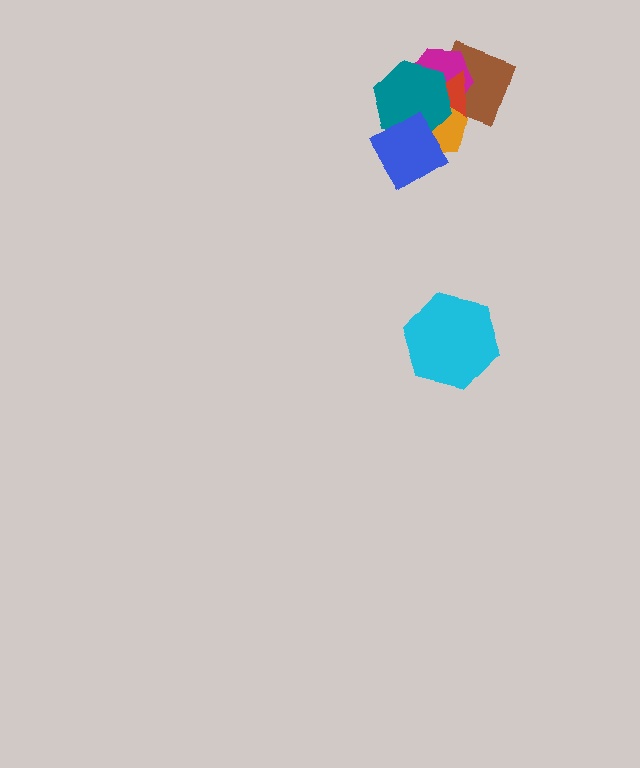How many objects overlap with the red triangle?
4 objects overlap with the red triangle.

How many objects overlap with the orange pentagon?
4 objects overlap with the orange pentagon.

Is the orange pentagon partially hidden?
Yes, it is partially covered by another shape.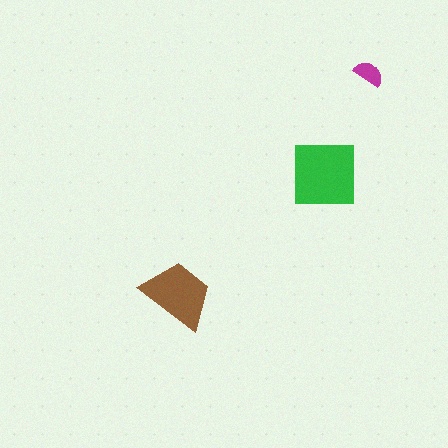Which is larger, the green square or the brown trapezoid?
The green square.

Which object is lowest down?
The brown trapezoid is bottommost.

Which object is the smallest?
The magenta semicircle.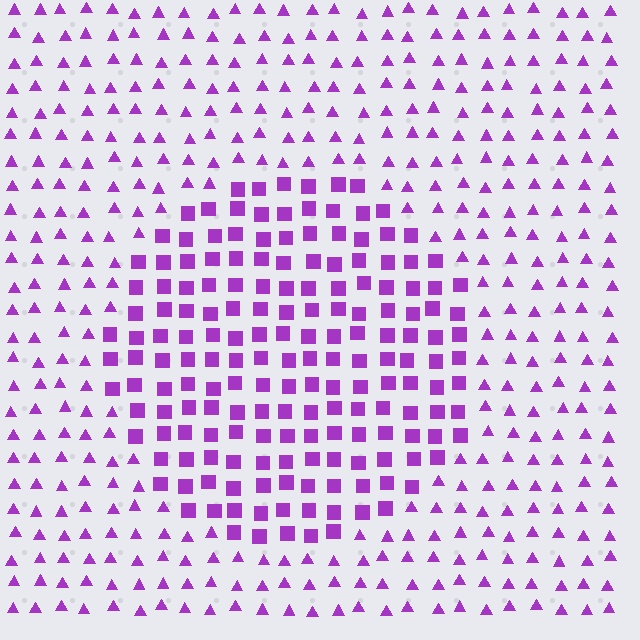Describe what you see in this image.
The image is filled with small purple elements arranged in a uniform grid. A circle-shaped region contains squares, while the surrounding area contains triangles. The boundary is defined purely by the change in element shape.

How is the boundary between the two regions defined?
The boundary is defined by a change in element shape: squares inside vs. triangles outside. All elements share the same color and spacing.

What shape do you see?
I see a circle.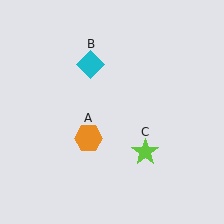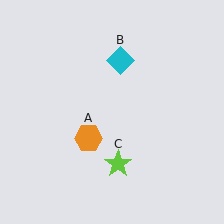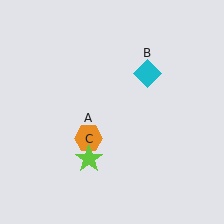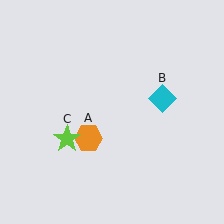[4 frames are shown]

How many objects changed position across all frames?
2 objects changed position: cyan diamond (object B), lime star (object C).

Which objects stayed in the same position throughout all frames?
Orange hexagon (object A) remained stationary.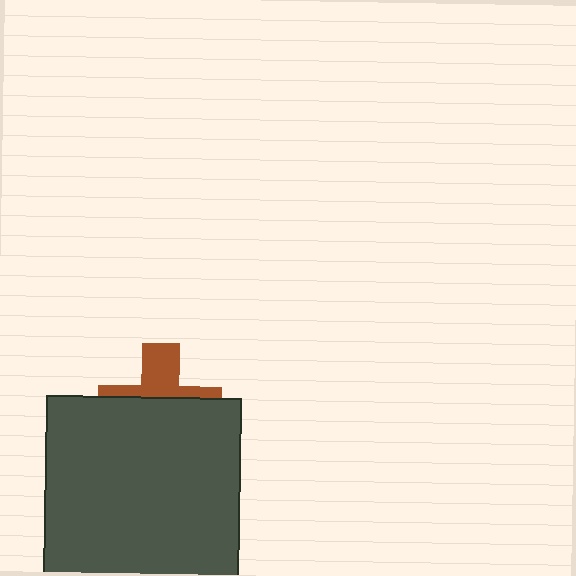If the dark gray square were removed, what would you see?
You would see the complete brown cross.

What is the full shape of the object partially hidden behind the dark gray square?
The partially hidden object is a brown cross.